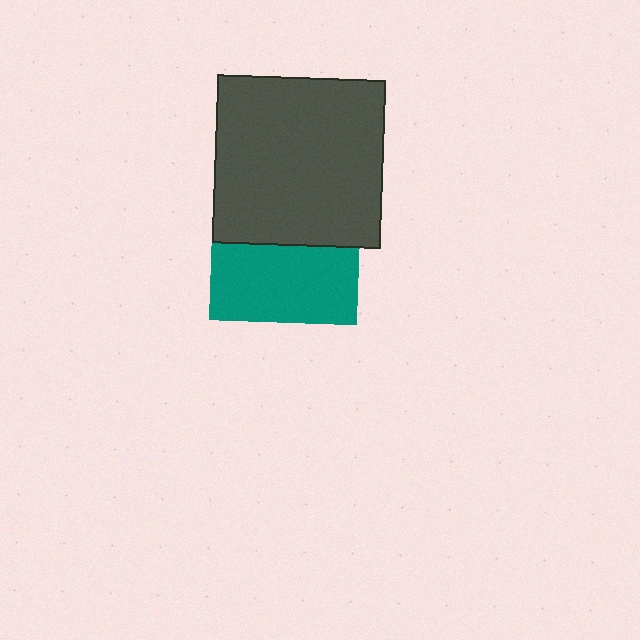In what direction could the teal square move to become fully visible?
The teal square could move down. That would shift it out from behind the dark gray square entirely.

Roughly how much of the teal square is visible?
About half of it is visible (roughly 51%).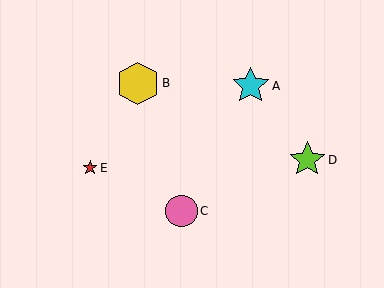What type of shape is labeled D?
Shape D is a lime star.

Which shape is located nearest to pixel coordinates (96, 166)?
The red star (labeled E) at (90, 168) is nearest to that location.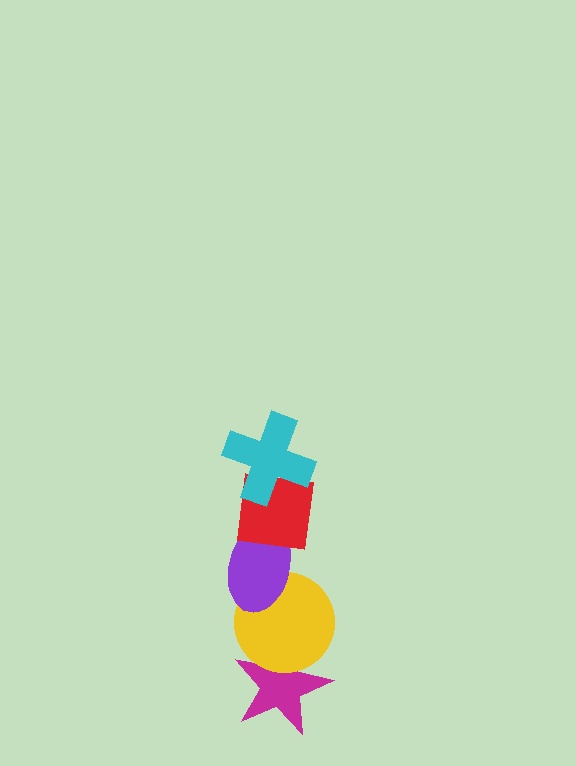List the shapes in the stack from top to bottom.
From top to bottom: the cyan cross, the red square, the purple ellipse, the yellow circle, the magenta star.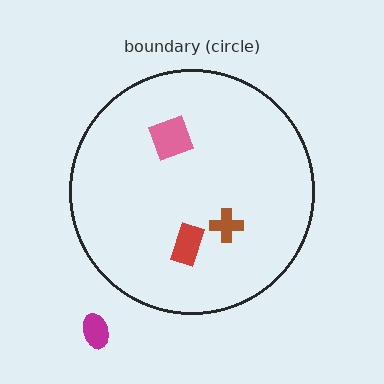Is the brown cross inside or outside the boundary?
Inside.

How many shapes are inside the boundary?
3 inside, 1 outside.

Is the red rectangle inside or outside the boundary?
Inside.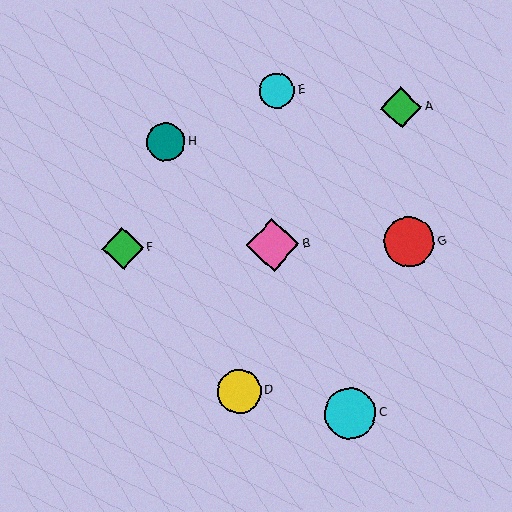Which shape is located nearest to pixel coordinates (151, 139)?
The teal circle (labeled H) at (166, 142) is nearest to that location.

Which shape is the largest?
The pink diamond (labeled B) is the largest.